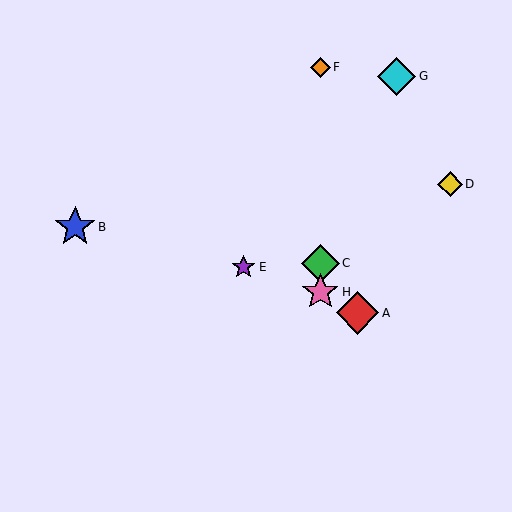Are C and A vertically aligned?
No, C is at x≈320 and A is at x≈357.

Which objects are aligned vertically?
Objects C, F, H are aligned vertically.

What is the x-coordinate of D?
Object D is at x≈450.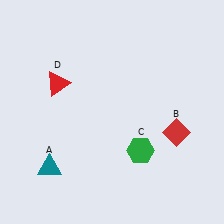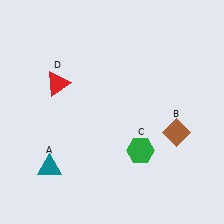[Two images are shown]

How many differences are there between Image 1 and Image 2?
There is 1 difference between the two images.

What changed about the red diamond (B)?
In Image 1, B is red. In Image 2, it changed to brown.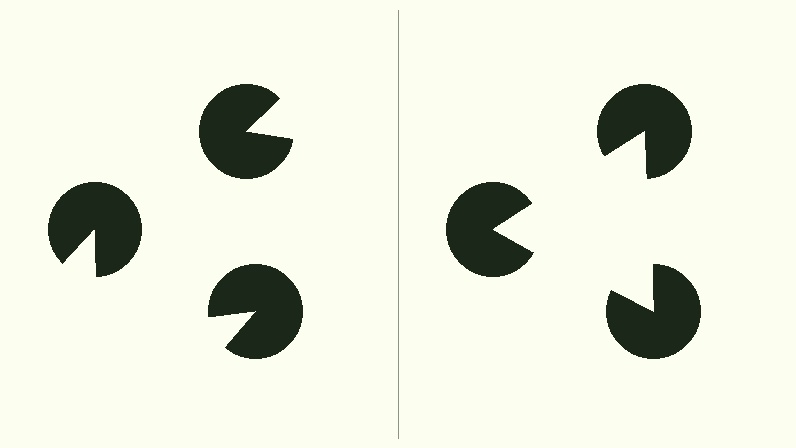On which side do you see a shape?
An illusory triangle appears on the right side. On the left side the wedge cuts are rotated, so no coherent shape forms.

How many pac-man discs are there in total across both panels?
6 — 3 on each side.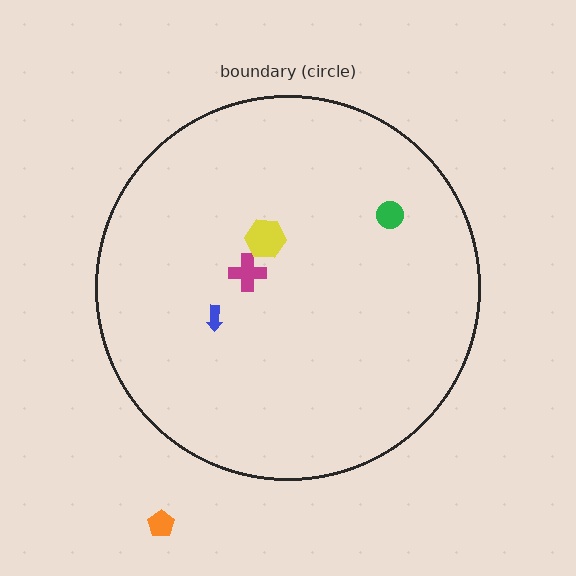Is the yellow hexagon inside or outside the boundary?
Inside.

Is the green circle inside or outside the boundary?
Inside.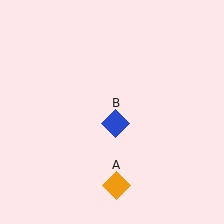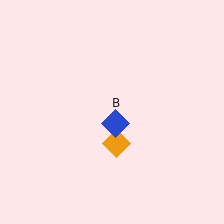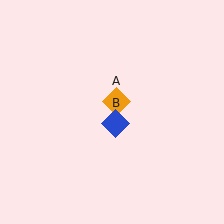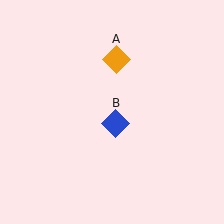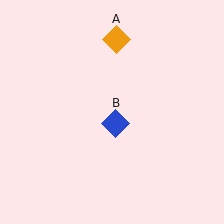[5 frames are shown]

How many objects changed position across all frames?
1 object changed position: orange diamond (object A).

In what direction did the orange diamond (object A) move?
The orange diamond (object A) moved up.